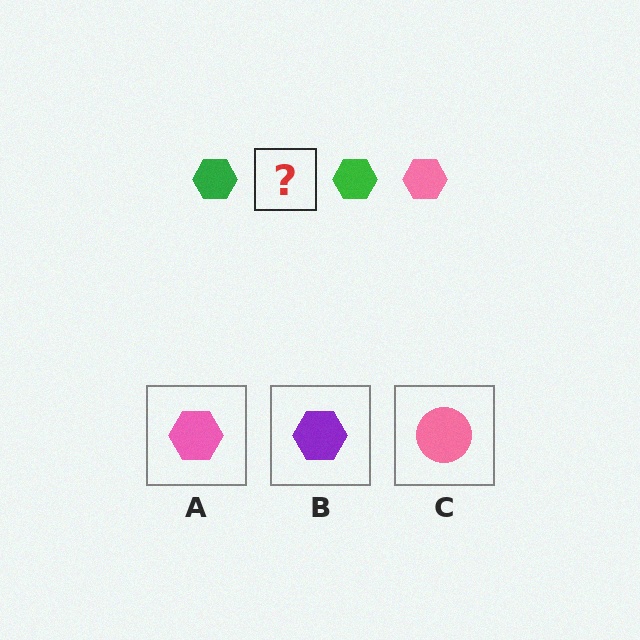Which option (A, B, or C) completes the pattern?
A.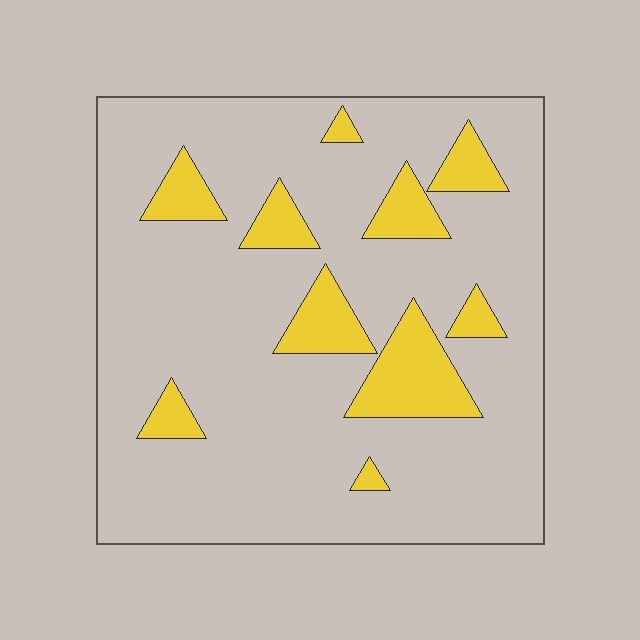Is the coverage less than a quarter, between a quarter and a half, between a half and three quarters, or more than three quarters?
Less than a quarter.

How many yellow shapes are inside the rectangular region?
10.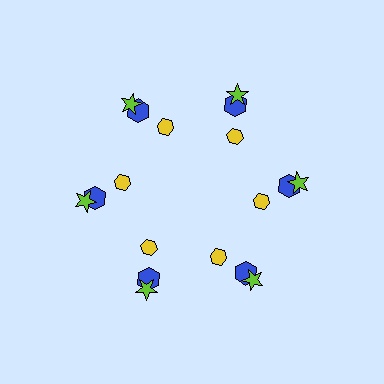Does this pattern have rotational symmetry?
Yes, this pattern has 6-fold rotational symmetry. It looks the same after rotating 60 degrees around the center.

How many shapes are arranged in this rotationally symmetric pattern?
There are 18 shapes, arranged in 6 groups of 3.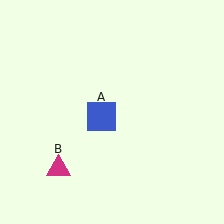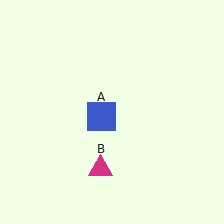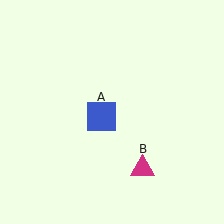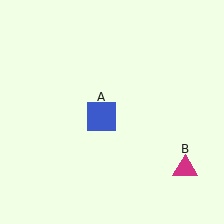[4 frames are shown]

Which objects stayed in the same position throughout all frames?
Blue square (object A) remained stationary.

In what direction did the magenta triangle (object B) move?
The magenta triangle (object B) moved right.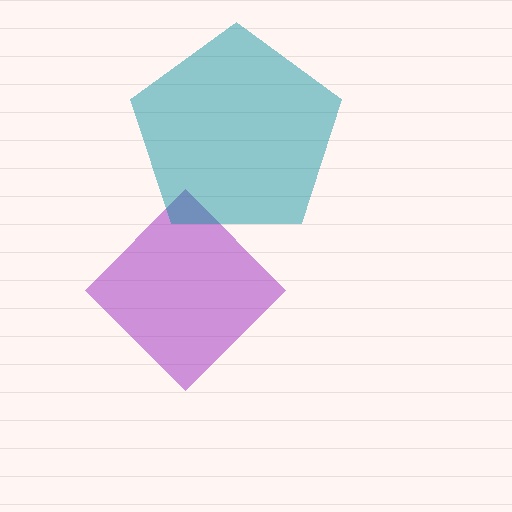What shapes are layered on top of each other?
The layered shapes are: a purple diamond, a teal pentagon.